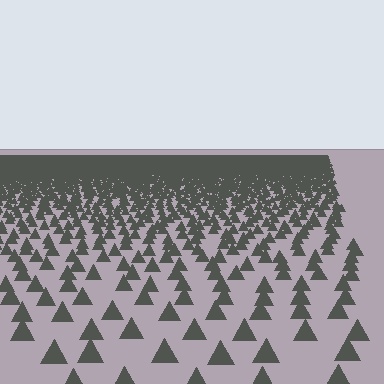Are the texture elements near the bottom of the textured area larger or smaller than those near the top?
Larger. Near the bottom, elements are closer to the viewer and appear at a bigger on-screen size.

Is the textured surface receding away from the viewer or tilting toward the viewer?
The surface is receding away from the viewer. Texture elements get smaller and denser toward the top.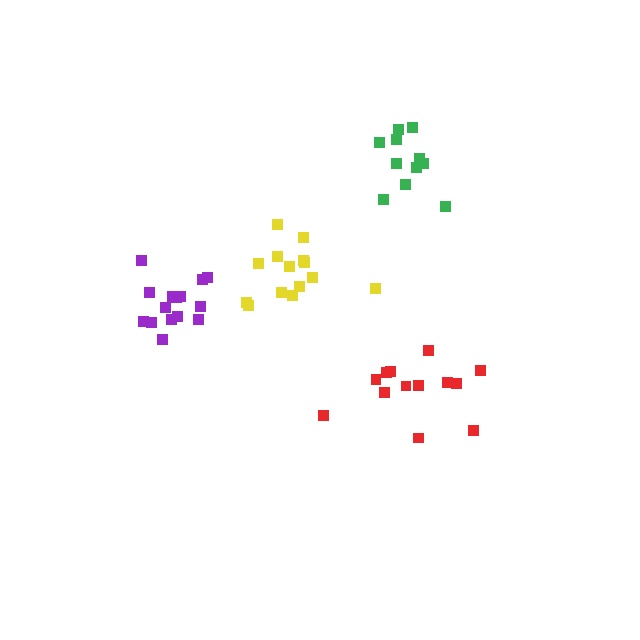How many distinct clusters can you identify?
There are 4 distinct clusters.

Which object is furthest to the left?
The purple cluster is leftmost.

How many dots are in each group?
Group 1: 11 dots, Group 2: 13 dots, Group 3: 14 dots, Group 4: 15 dots (53 total).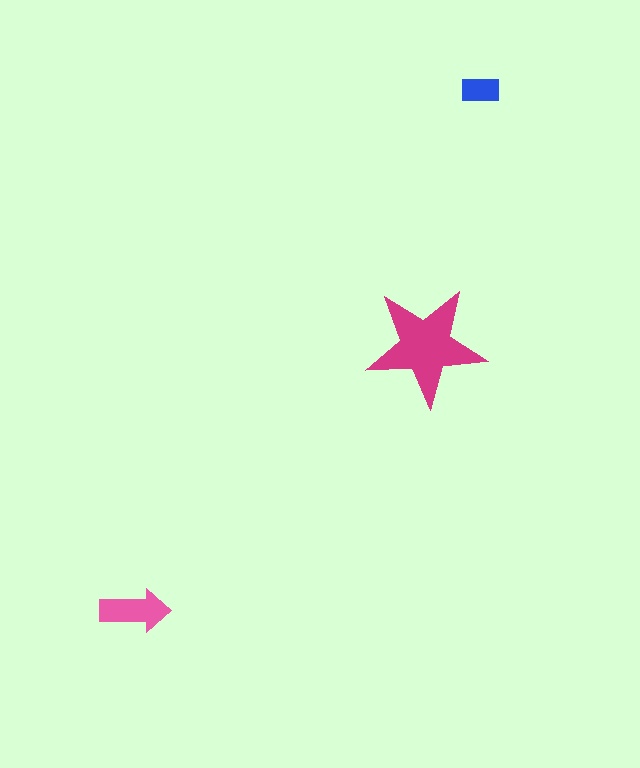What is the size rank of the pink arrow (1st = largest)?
2nd.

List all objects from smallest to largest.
The blue rectangle, the pink arrow, the magenta star.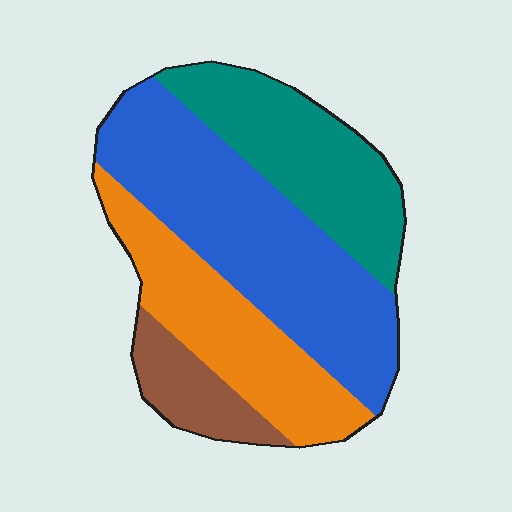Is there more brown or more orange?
Orange.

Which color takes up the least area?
Brown, at roughly 10%.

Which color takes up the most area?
Blue, at roughly 40%.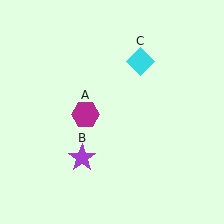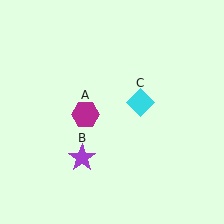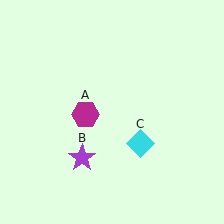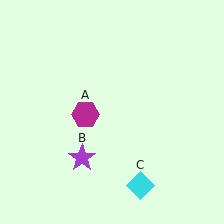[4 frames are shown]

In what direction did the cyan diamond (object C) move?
The cyan diamond (object C) moved down.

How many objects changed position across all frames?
1 object changed position: cyan diamond (object C).